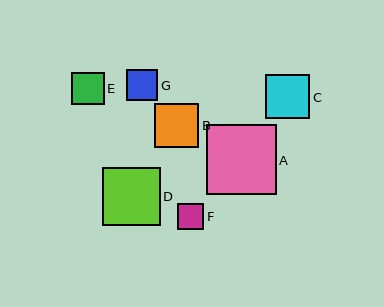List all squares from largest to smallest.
From largest to smallest: A, D, B, C, E, G, F.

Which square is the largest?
Square A is the largest with a size of approximately 70 pixels.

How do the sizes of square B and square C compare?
Square B and square C are approximately the same size.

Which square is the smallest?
Square F is the smallest with a size of approximately 26 pixels.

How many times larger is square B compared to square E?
Square B is approximately 1.4 times the size of square E.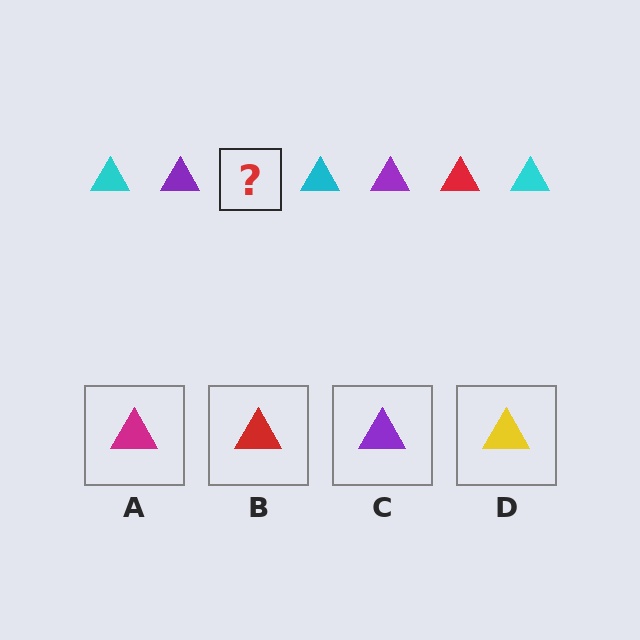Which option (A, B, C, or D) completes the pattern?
B.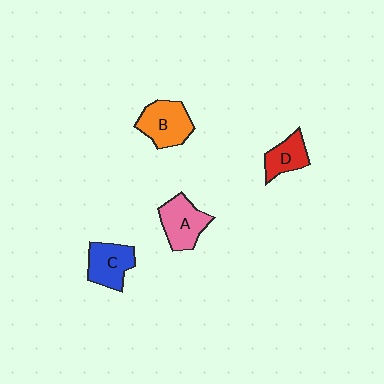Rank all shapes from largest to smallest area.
From largest to smallest: B (orange), A (pink), C (blue), D (red).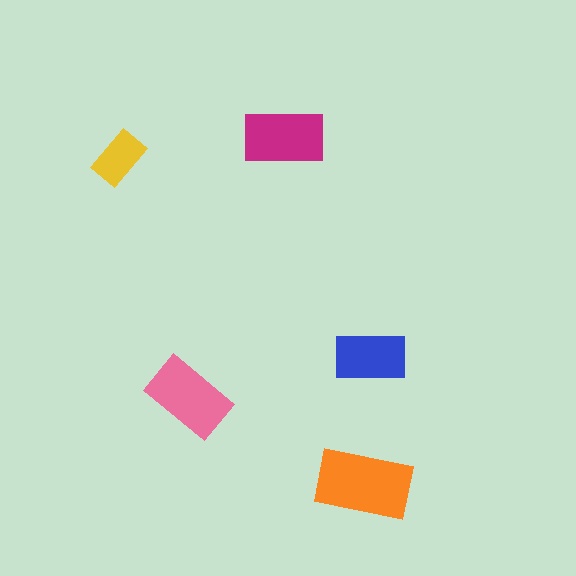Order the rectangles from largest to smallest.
the orange one, the pink one, the magenta one, the blue one, the yellow one.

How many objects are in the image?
There are 5 objects in the image.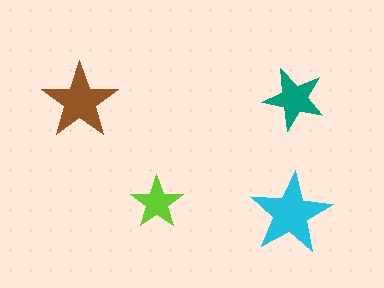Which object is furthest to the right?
The teal star is rightmost.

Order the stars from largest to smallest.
the cyan one, the brown one, the teal one, the lime one.